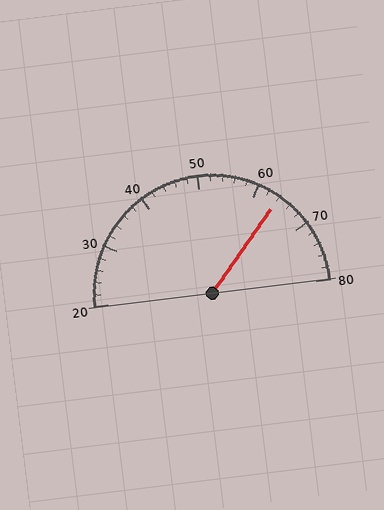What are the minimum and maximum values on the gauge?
The gauge ranges from 20 to 80.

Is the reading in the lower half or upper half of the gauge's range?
The reading is in the upper half of the range (20 to 80).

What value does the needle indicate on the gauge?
The needle indicates approximately 64.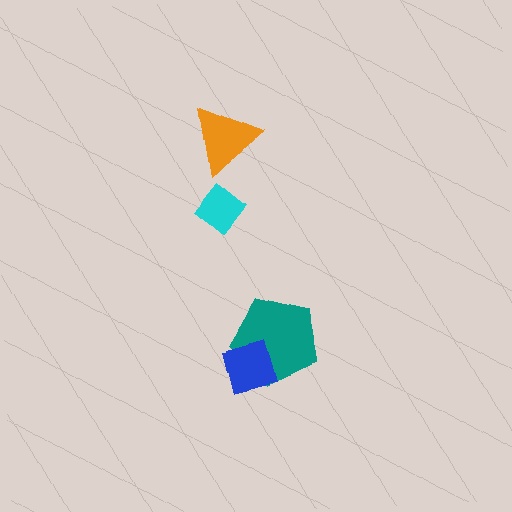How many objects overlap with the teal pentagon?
1 object overlaps with the teal pentagon.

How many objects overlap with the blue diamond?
1 object overlaps with the blue diamond.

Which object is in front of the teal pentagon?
The blue diamond is in front of the teal pentagon.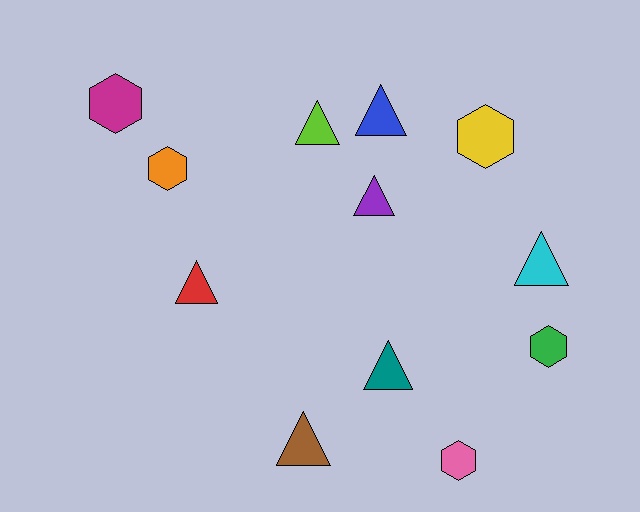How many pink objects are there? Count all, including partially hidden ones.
There is 1 pink object.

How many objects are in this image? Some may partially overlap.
There are 12 objects.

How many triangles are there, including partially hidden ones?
There are 7 triangles.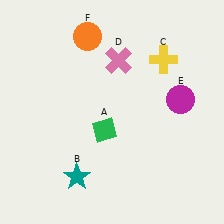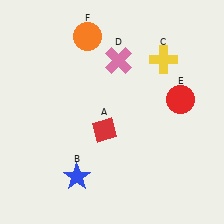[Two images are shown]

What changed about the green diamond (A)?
In Image 1, A is green. In Image 2, it changed to red.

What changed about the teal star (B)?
In Image 1, B is teal. In Image 2, it changed to blue.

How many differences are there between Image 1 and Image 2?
There are 3 differences between the two images.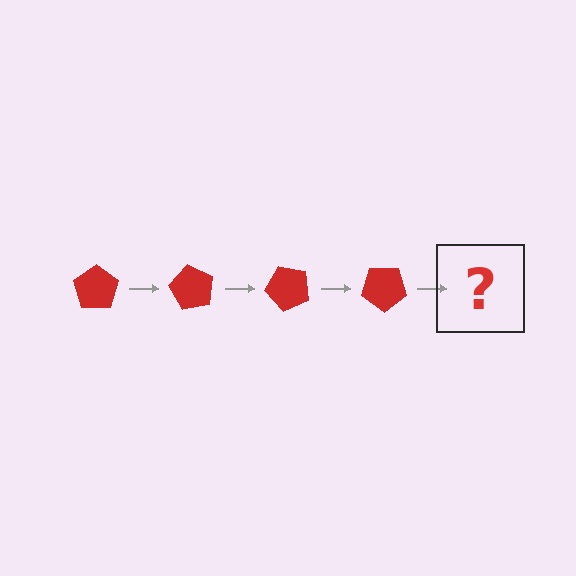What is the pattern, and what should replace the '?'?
The pattern is that the pentagon rotates 60 degrees each step. The '?' should be a red pentagon rotated 240 degrees.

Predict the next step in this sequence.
The next step is a red pentagon rotated 240 degrees.